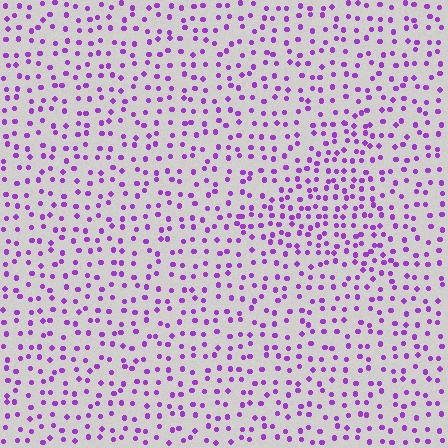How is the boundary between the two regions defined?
The boundary is defined by a change in element density (approximately 1.6x ratio). All elements are the same color, size, and shape.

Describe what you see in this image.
The image contains small purple elements arranged at two different densities. A triangle-shaped region is visible where the elements are more densely packed than the surrounding area.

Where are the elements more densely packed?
The elements are more densely packed inside the triangle boundary.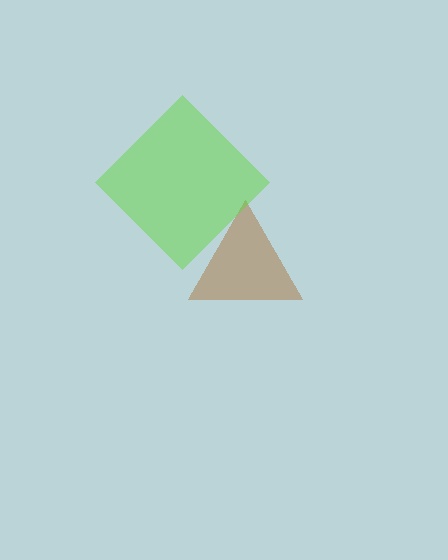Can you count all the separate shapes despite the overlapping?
Yes, there are 2 separate shapes.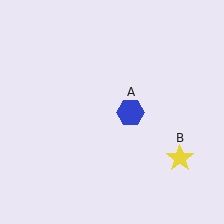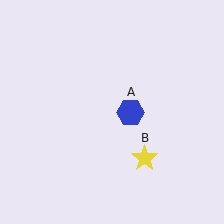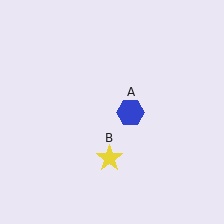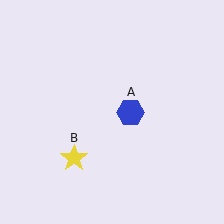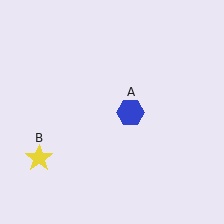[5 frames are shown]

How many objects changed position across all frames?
1 object changed position: yellow star (object B).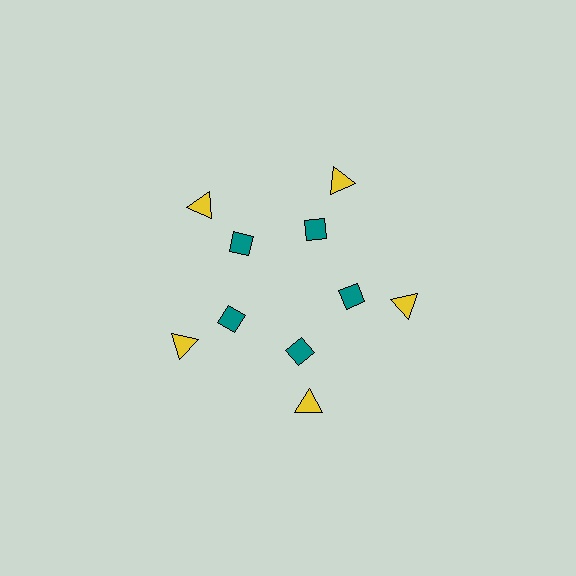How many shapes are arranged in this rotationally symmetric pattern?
There are 10 shapes, arranged in 5 groups of 2.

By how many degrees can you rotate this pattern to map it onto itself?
The pattern maps onto itself every 72 degrees of rotation.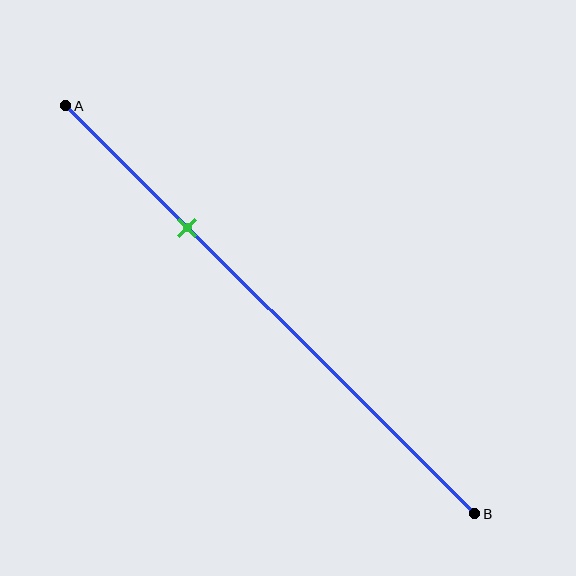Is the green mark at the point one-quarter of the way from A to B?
No, the mark is at about 30% from A, not at the 25% one-quarter point.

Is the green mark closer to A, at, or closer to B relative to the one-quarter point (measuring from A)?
The green mark is closer to point B than the one-quarter point of segment AB.